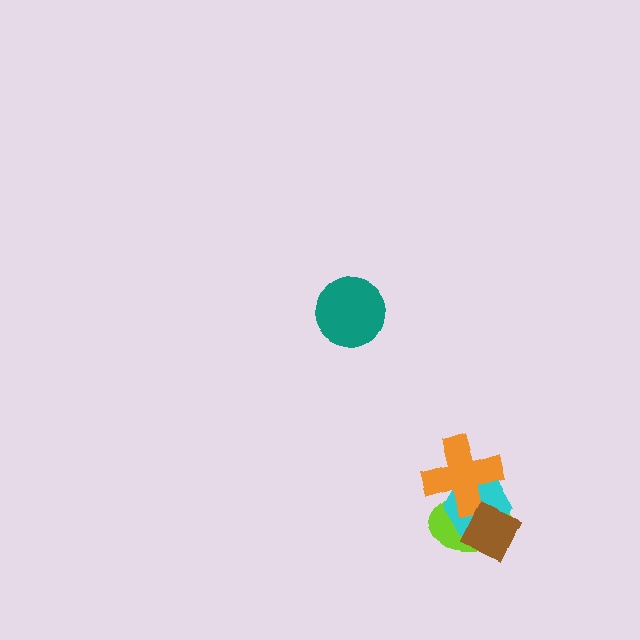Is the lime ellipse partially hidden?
Yes, it is partially covered by another shape.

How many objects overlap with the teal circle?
0 objects overlap with the teal circle.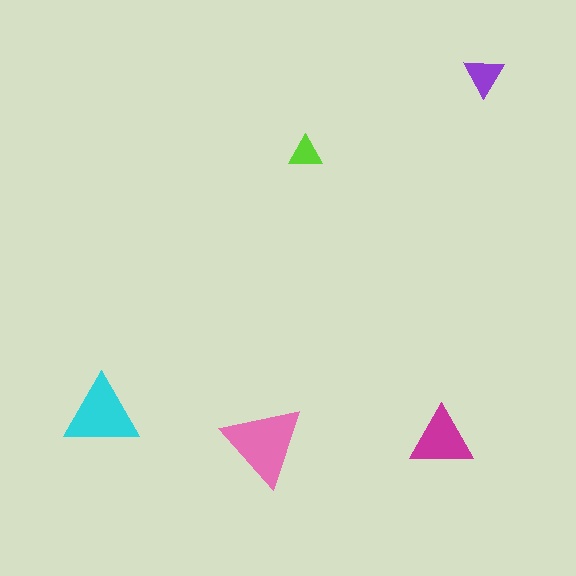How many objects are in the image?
There are 5 objects in the image.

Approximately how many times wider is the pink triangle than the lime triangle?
About 2.5 times wider.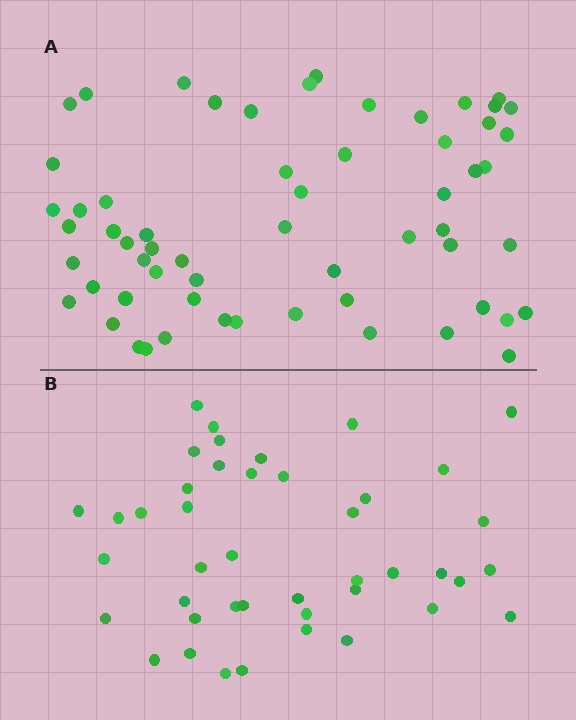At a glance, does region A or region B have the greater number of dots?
Region A (the top region) has more dots.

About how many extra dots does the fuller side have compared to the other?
Region A has approximately 15 more dots than region B.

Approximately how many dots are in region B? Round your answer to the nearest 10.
About 40 dots. (The exact count is 43, which rounds to 40.)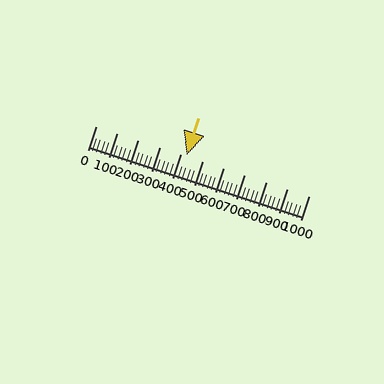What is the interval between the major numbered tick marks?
The major tick marks are spaced 100 units apart.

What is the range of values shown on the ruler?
The ruler shows values from 0 to 1000.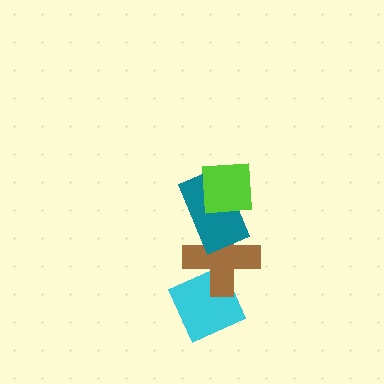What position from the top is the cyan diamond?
The cyan diamond is 4th from the top.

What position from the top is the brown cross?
The brown cross is 3rd from the top.